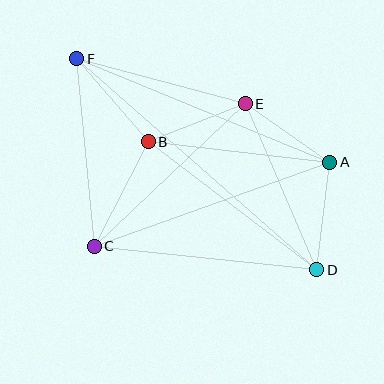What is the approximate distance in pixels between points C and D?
The distance between C and D is approximately 224 pixels.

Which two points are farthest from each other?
Points D and F are farthest from each other.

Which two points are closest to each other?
Points A and E are closest to each other.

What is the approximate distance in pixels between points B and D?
The distance between B and D is approximately 211 pixels.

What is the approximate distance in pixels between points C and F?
The distance between C and F is approximately 189 pixels.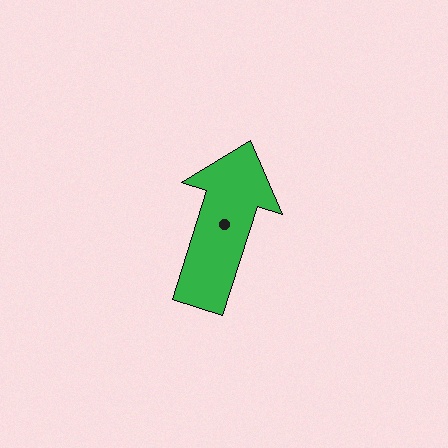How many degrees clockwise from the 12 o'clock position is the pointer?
Approximately 18 degrees.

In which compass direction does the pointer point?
North.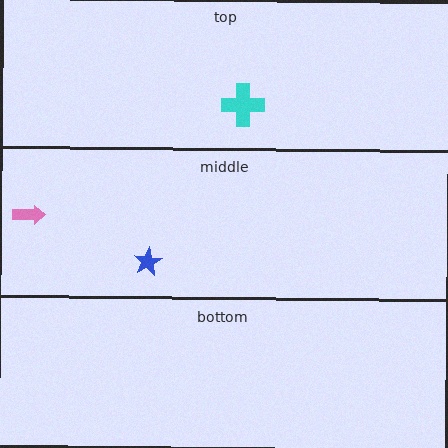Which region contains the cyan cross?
The top region.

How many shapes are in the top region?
1.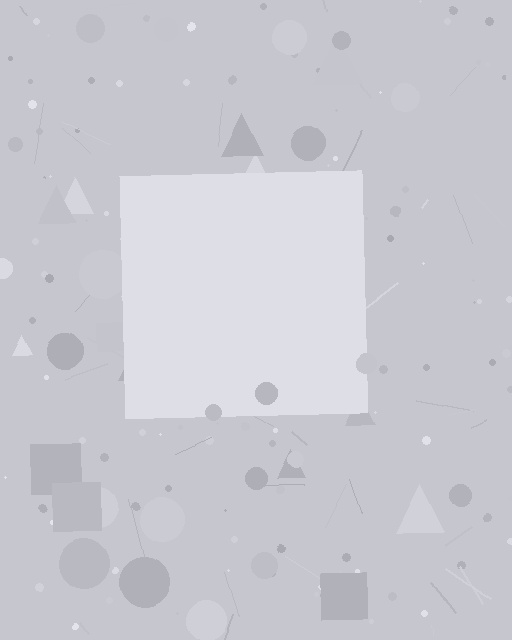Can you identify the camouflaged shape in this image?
The camouflaged shape is a square.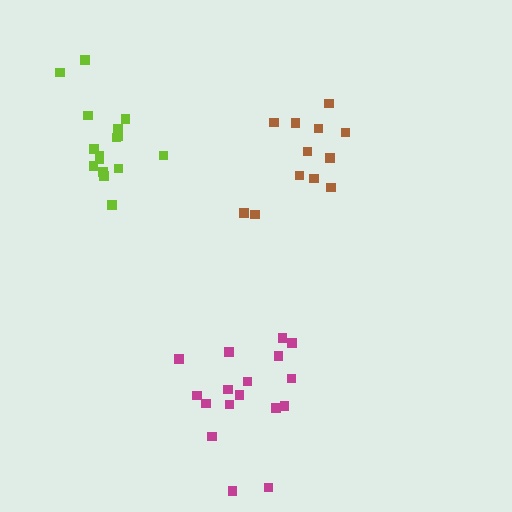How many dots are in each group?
Group 1: 17 dots, Group 2: 12 dots, Group 3: 16 dots (45 total).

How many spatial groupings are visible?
There are 3 spatial groupings.